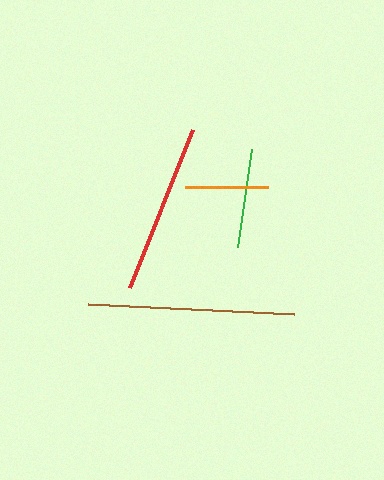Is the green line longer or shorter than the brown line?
The brown line is longer than the green line.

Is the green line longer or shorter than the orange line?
The green line is longer than the orange line.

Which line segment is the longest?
The brown line is the longest at approximately 206 pixels.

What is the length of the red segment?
The red segment is approximately 170 pixels long.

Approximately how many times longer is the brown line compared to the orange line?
The brown line is approximately 2.5 times the length of the orange line.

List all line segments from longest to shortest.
From longest to shortest: brown, red, green, orange.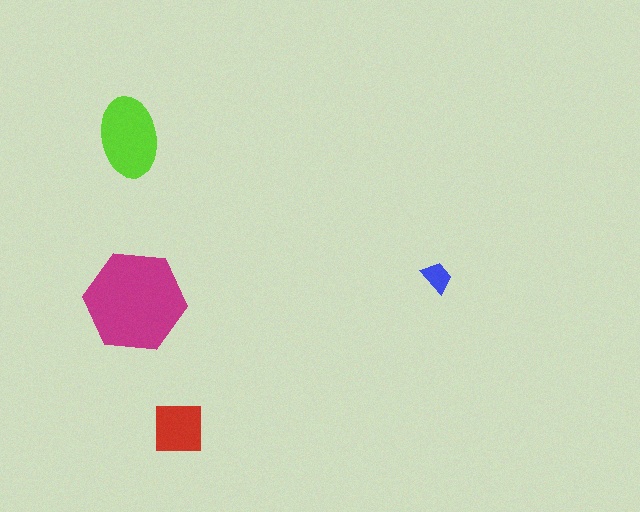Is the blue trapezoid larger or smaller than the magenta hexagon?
Smaller.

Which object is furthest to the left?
The lime ellipse is leftmost.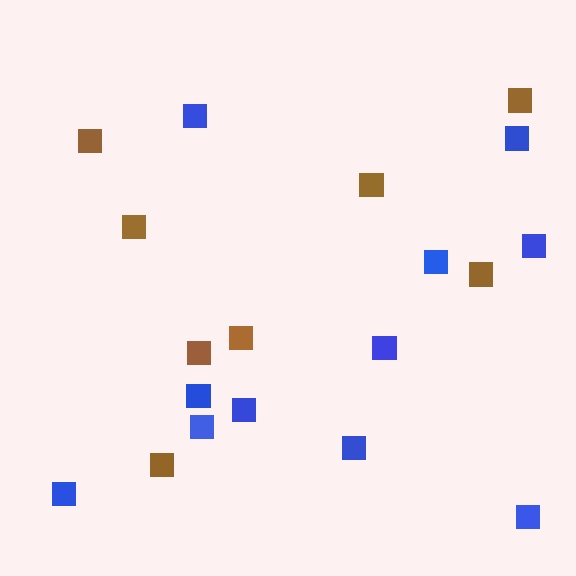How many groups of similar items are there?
There are 2 groups: one group of brown squares (8) and one group of blue squares (11).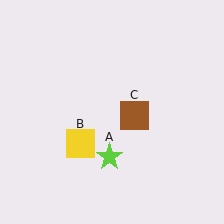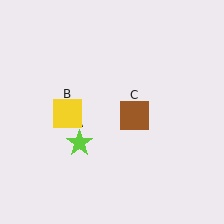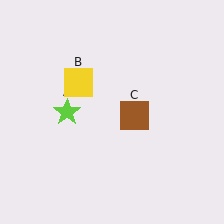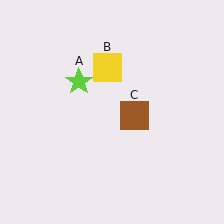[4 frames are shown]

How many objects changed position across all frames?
2 objects changed position: lime star (object A), yellow square (object B).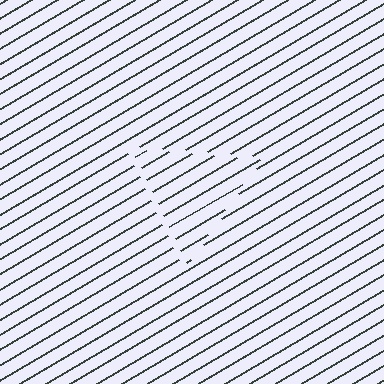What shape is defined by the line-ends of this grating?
An illusory triangle. The interior of the shape contains the same grating, shifted by half a period — the contour is defined by the phase discontinuity where line-ends from the inner and outer gratings abut.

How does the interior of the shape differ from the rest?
The interior of the shape contains the same grating, shifted by half a period — the contour is defined by the phase discontinuity where line-ends from the inner and outer gratings abut.